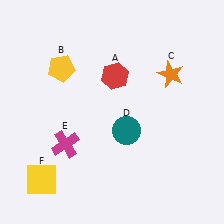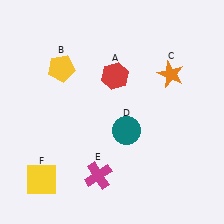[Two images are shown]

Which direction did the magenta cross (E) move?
The magenta cross (E) moved right.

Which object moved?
The magenta cross (E) moved right.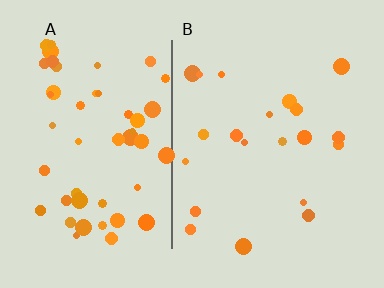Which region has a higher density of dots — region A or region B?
A (the left).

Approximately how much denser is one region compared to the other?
Approximately 2.5× — region A over region B.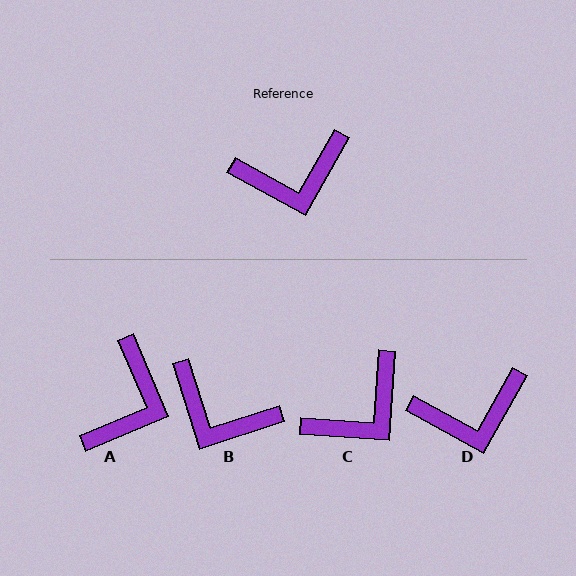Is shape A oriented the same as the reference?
No, it is off by about 52 degrees.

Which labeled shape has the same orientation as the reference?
D.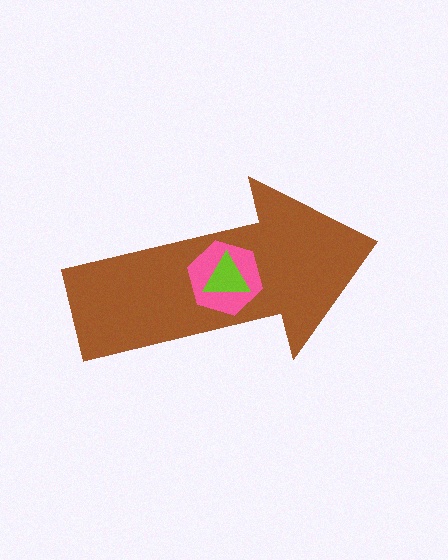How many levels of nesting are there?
3.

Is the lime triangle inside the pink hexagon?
Yes.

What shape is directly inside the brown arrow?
The pink hexagon.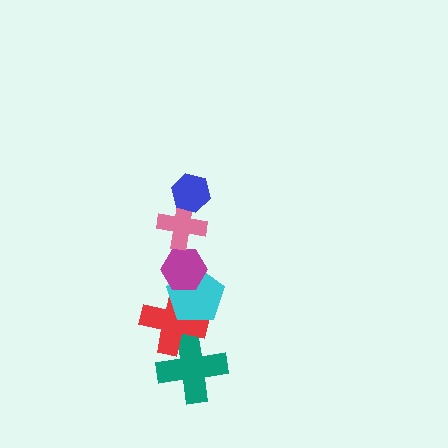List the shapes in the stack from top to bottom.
From top to bottom: the blue hexagon, the pink cross, the magenta hexagon, the cyan pentagon, the red cross, the teal cross.